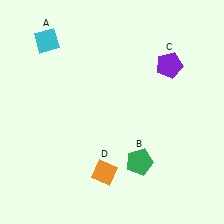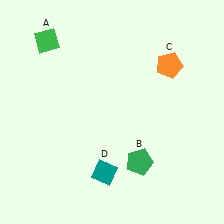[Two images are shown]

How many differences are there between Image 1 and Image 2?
There are 3 differences between the two images.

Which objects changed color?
A changed from cyan to green. C changed from purple to orange. D changed from orange to teal.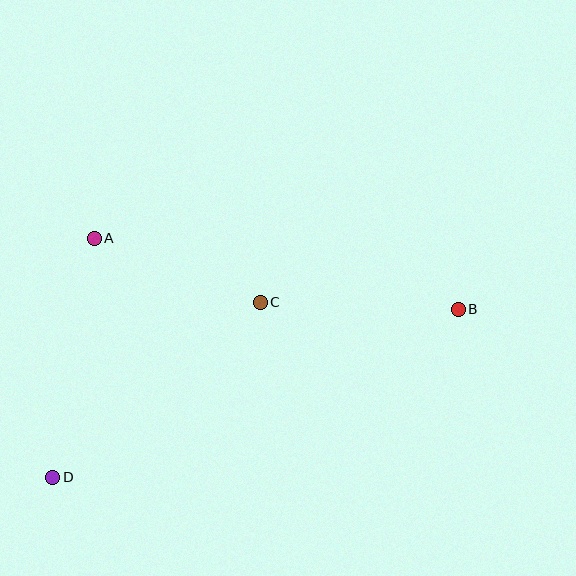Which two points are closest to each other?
Points A and C are closest to each other.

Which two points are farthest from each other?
Points B and D are farthest from each other.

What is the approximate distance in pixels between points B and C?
The distance between B and C is approximately 198 pixels.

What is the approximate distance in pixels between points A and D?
The distance between A and D is approximately 242 pixels.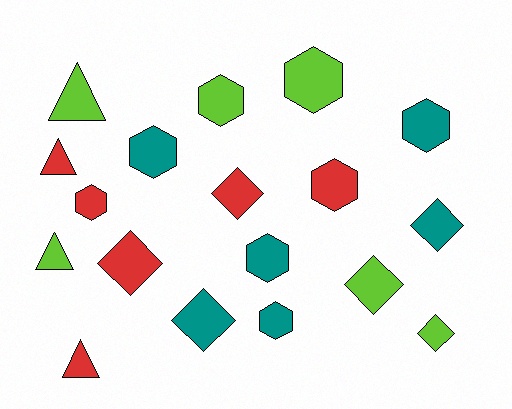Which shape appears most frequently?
Hexagon, with 8 objects.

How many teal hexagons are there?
There are 4 teal hexagons.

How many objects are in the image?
There are 18 objects.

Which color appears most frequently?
Lime, with 6 objects.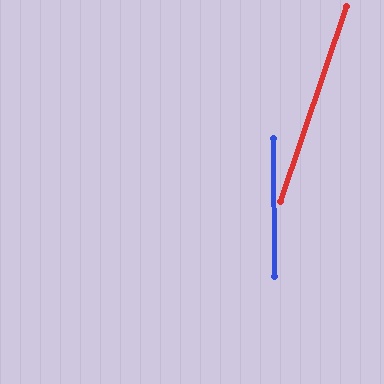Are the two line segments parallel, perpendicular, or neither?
Neither parallel nor perpendicular — they differ by about 19°.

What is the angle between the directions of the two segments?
Approximately 19 degrees.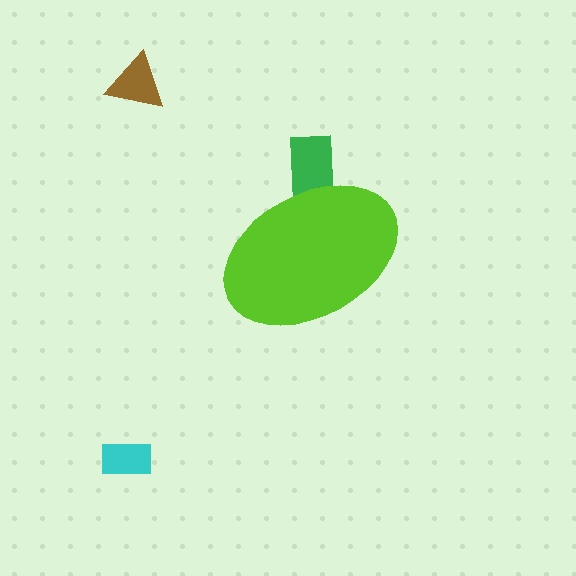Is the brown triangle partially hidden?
No, the brown triangle is fully visible.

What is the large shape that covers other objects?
A lime ellipse.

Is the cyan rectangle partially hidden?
No, the cyan rectangle is fully visible.